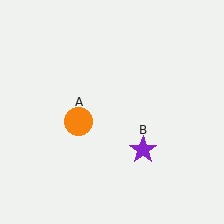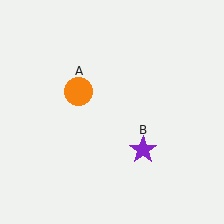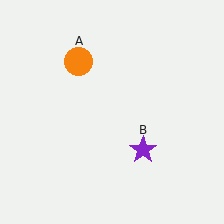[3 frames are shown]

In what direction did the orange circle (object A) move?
The orange circle (object A) moved up.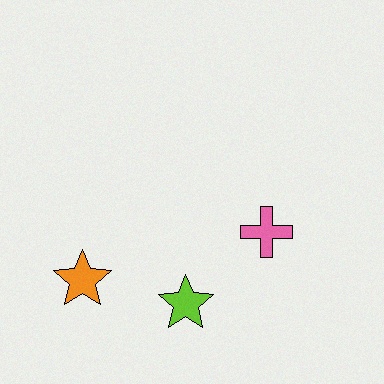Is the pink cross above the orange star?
Yes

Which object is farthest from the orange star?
The pink cross is farthest from the orange star.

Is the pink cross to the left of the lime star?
No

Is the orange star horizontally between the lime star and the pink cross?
No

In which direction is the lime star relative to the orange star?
The lime star is to the right of the orange star.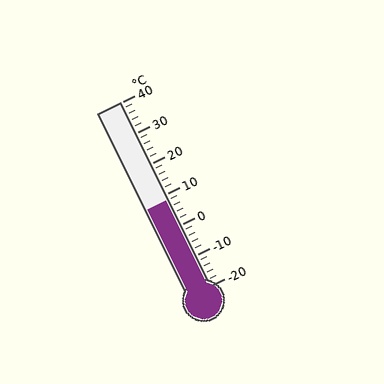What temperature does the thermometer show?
The thermometer shows approximately 8°C.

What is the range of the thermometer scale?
The thermometer scale ranges from -20°C to 40°C.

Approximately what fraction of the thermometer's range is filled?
The thermometer is filled to approximately 45% of its range.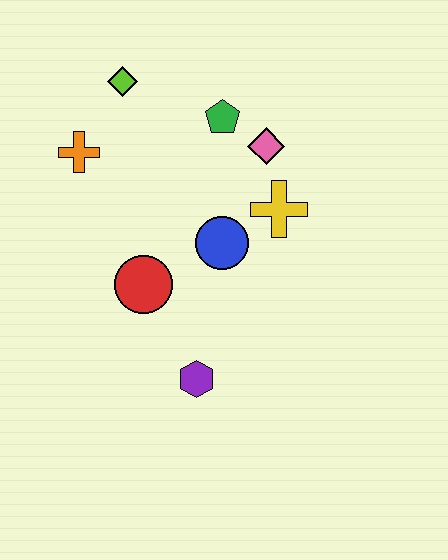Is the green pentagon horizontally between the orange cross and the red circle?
No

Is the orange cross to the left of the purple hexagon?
Yes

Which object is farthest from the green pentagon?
The purple hexagon is farthest from the green pentagon.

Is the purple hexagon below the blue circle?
Yes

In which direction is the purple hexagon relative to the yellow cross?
The purple hexagon is below the yellow cross.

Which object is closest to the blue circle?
The yellow cross is closest to the blue circle.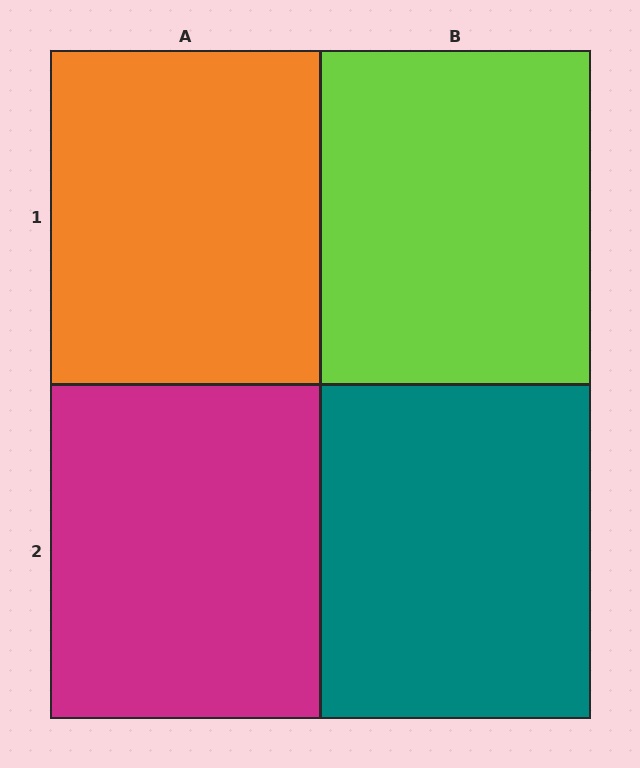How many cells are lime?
1 cell is lime.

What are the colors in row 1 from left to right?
Orange, lime.